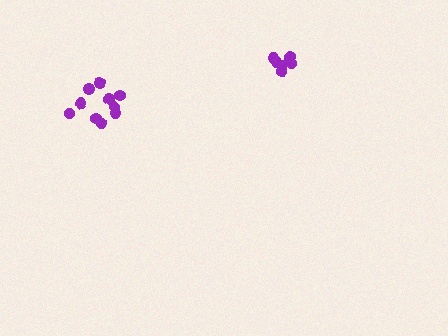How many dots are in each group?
Group 1: 10 dots, Group 2: 6 dots (16 total).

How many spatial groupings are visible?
There are 2 spatial groupings.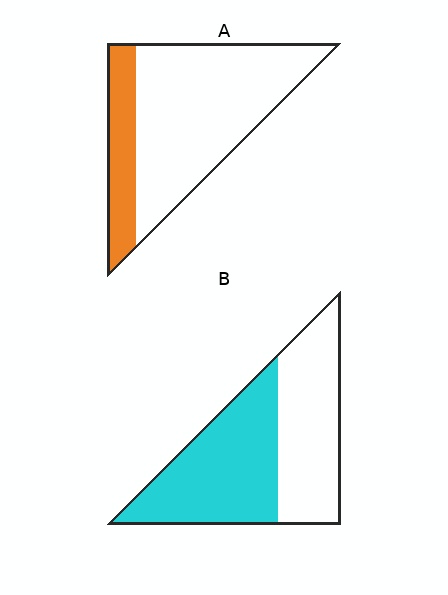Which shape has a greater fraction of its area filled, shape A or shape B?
Shape B.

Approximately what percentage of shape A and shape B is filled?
A is approximately 25% and B is approximately 55%.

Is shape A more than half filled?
No.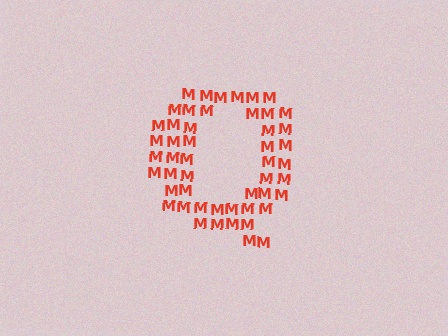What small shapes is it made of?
It is made of small letter M's.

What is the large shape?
The large shape is the letter Q.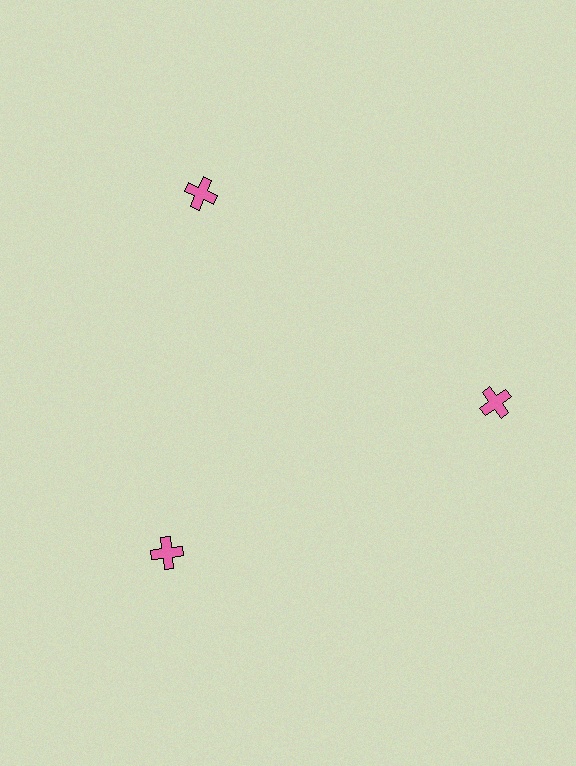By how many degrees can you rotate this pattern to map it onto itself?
The pattern maps onto itself every 120 degrees of rotation.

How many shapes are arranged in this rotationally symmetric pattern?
There are 3 shapes, arranged in 3 groups of 1.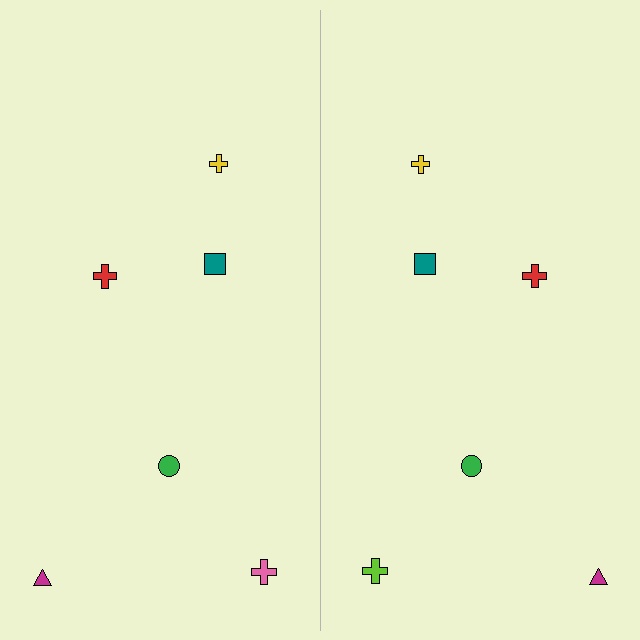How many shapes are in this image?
There are 12 shapes in this image.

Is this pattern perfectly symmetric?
No, the pattern is not perfectly symmetric. The lime cross on the right side breaks the symmetry — its mirror counterpart is pink.